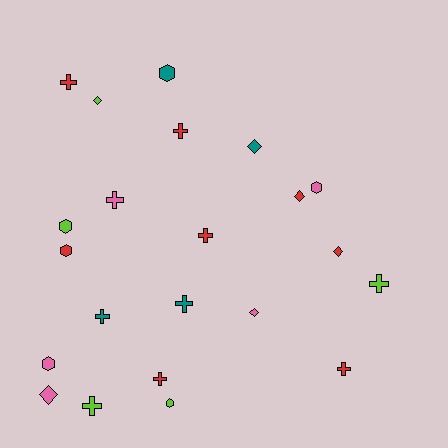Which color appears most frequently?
Red, with 8 objects.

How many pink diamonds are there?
There are 2 pink diamonds.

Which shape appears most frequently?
Cross, with 10 objects.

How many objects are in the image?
There are 22 objects.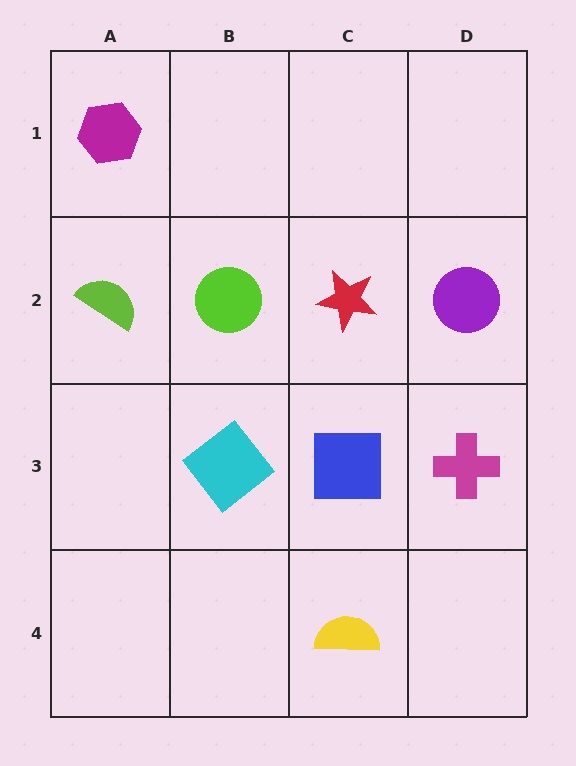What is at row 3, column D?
A magenta cross.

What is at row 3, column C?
A blue square.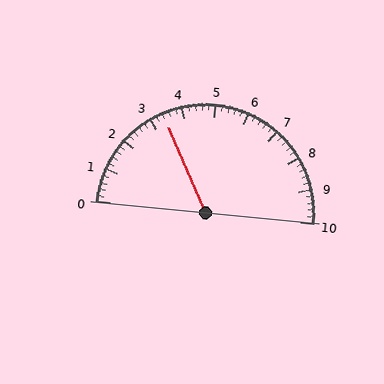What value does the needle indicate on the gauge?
The needle indicates approximately 3.4.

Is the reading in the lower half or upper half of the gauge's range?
The reading is in the lower half of the range (0 to 10).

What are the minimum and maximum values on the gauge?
The gauge ranges from 0 to 10.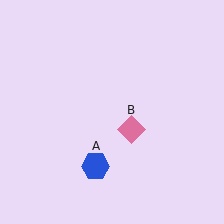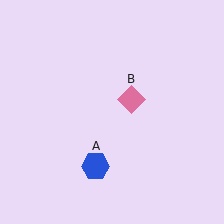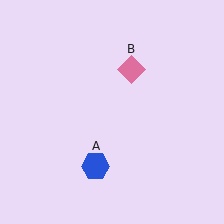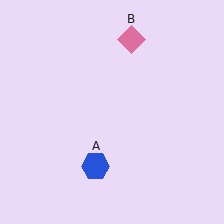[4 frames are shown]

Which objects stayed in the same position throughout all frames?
Blue hexagon (object A) remained stationary.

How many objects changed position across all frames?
1 object changed position: pink diamond (object B).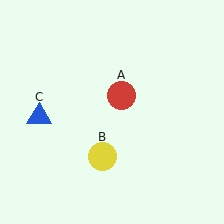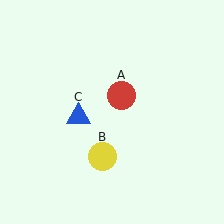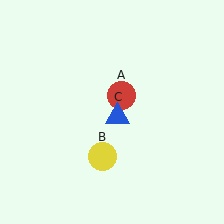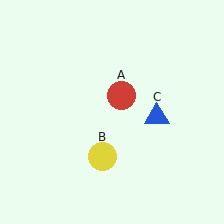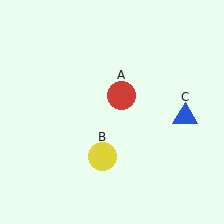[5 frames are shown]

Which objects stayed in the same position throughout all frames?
Red circle (object A) and yellow circle (object B) remained stationary.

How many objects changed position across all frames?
1 object changed position: blue triangle (object C).